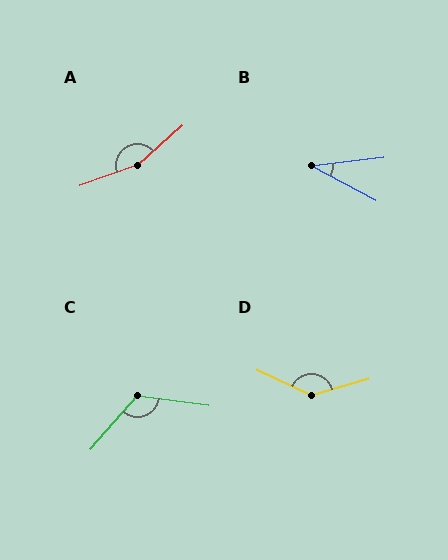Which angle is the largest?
A, at approximately 159 degrees.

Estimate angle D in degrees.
Approximately 139 degrees.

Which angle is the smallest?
B, at approximately 35 degrees.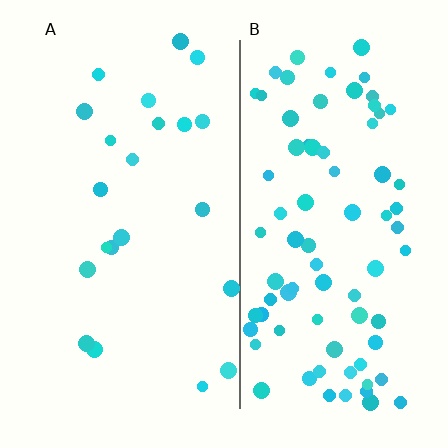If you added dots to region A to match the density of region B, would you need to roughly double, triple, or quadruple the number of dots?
Approximately quadruple.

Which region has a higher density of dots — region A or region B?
B (the right).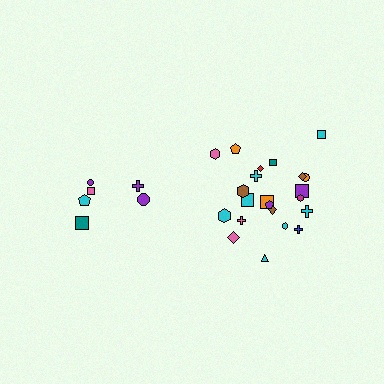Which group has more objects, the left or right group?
The right group.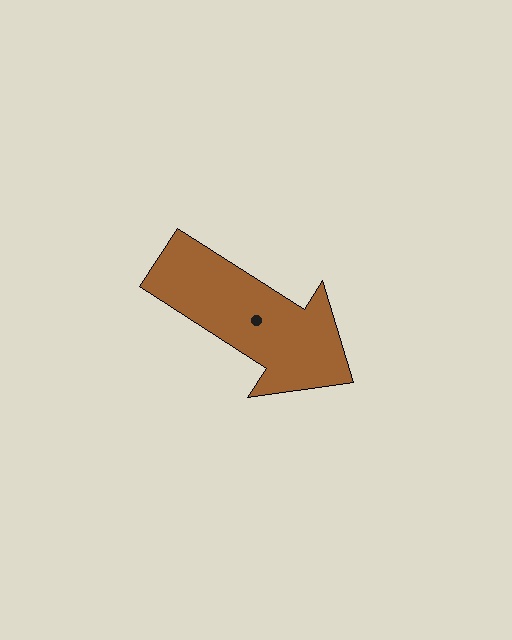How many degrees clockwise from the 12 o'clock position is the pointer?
Approximately 123 degrees.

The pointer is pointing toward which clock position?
Roughly 4 o'clock.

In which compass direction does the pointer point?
Southeast.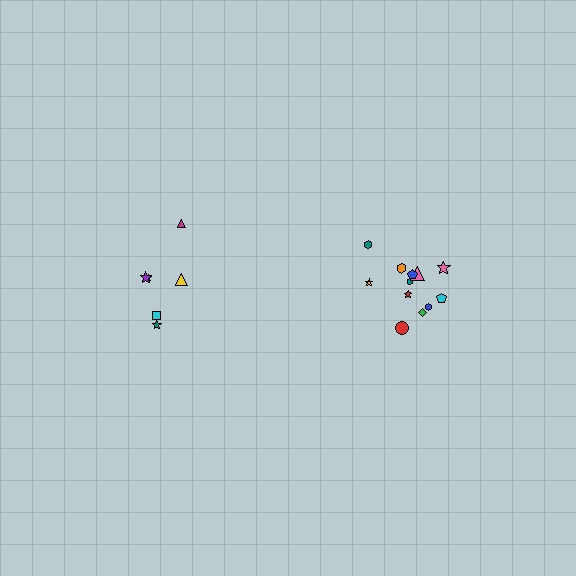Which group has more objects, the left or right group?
The right group.